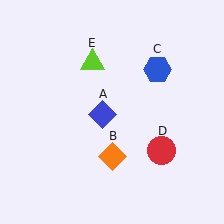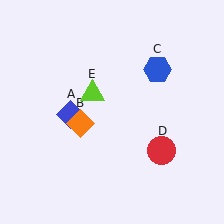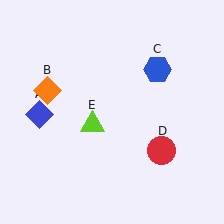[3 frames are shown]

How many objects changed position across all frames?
3 objects changed position: blue diamond (object A), orange diamond (object B), lime triangle (object E).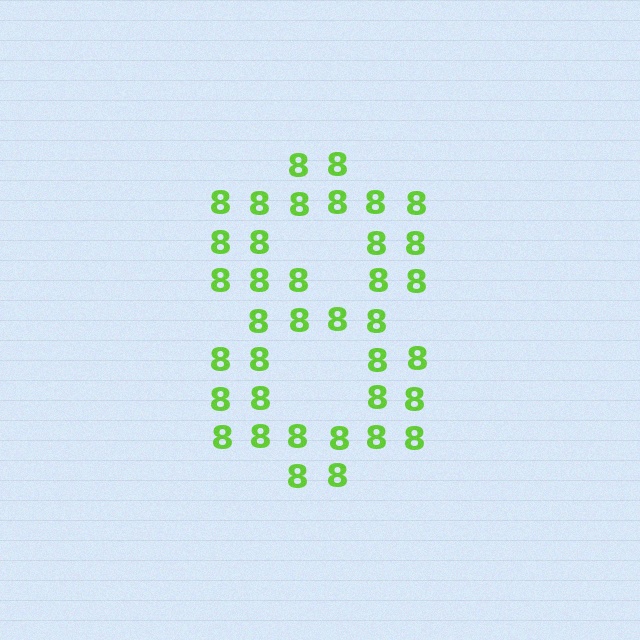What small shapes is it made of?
It is made of small digit 8's.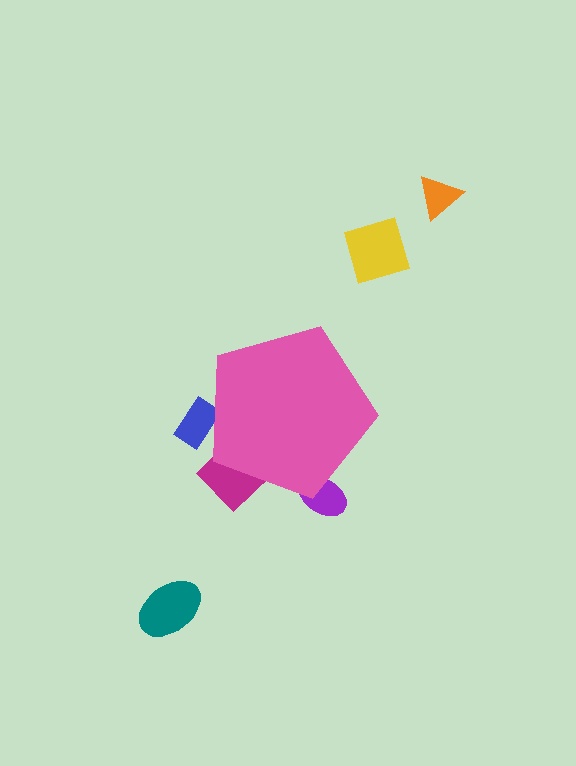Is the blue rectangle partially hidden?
Yes, the blue rectangle is partially hidden behind the pink pentagon.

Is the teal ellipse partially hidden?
No, the teal ellipse is fully visible.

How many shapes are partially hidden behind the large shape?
3 shapes are partially hidden.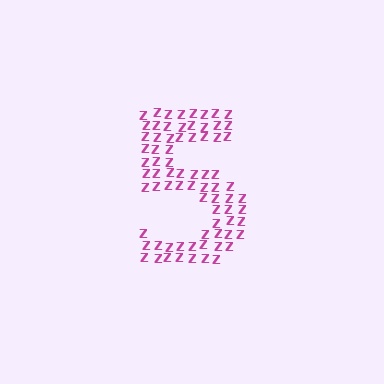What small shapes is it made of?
It is made of small letter Z's.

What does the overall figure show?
The overall figure shows the digit 5.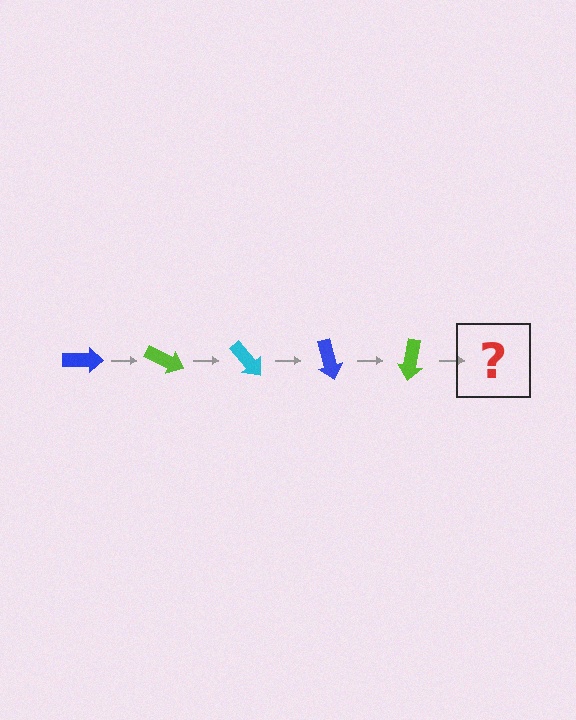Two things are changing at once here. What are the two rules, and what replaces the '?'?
The two rules are that it rotates 25 degrees each step and the color cycles through blue, lime, and cyan. The '?' should be a cyan arrow, rotated 125 degrees from the start.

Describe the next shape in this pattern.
It should be a cyan arrow, rotated 125 degrees from the start.